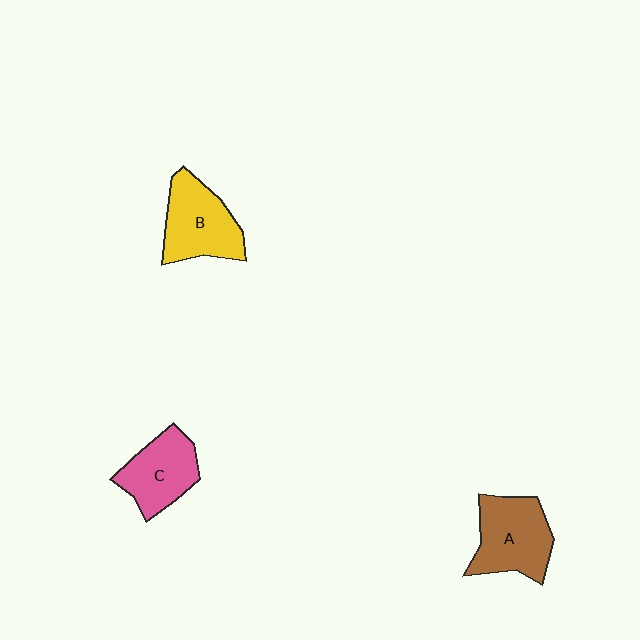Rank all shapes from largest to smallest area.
From largest to smallest: A (brown), B (yellow), C (pink).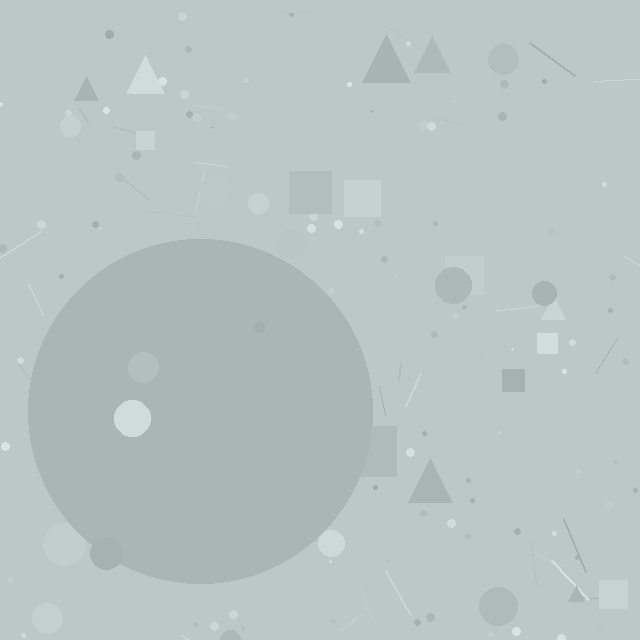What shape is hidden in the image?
A circle is hidden in the image.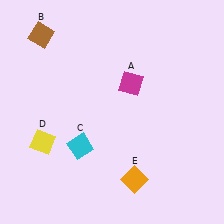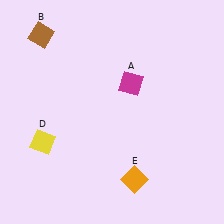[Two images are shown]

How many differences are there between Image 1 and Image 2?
There is 1 difference between the two images.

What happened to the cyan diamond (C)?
The cyan diamond (C) was removed in Image 2. It was in the bottom-left area of Image 1.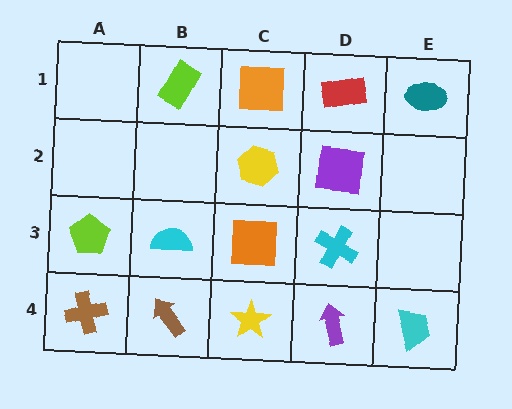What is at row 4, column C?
A yellow star.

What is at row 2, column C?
A yellow hexagon.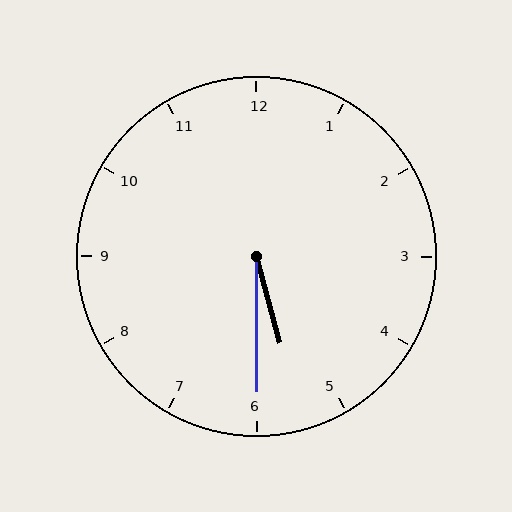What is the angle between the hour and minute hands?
Approximately 15 degrees.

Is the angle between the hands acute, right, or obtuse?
It is acute.